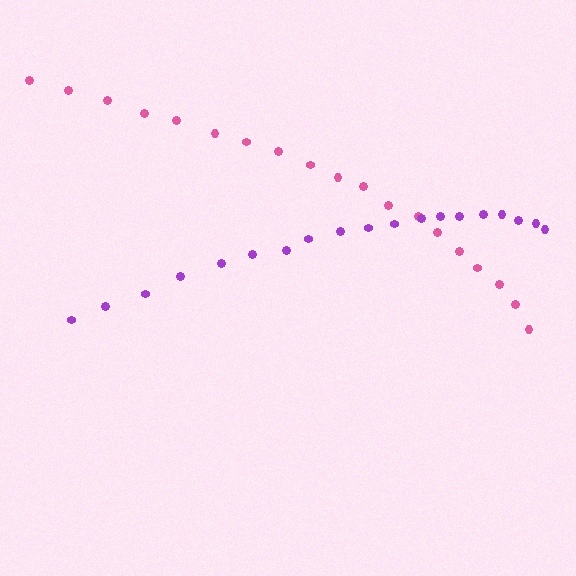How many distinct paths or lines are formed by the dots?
There are 2 distinct paths.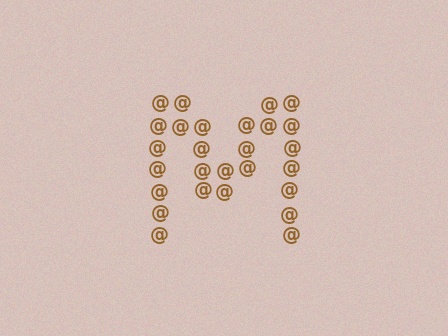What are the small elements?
The small elements are at signs.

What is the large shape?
The large shape is the letter M.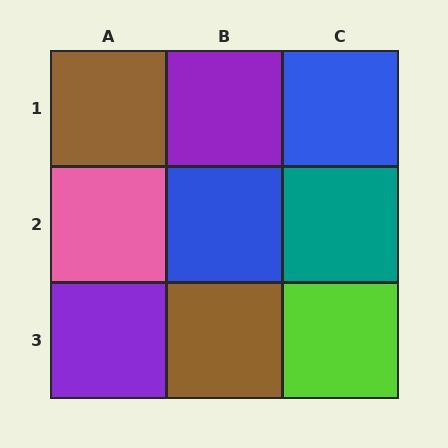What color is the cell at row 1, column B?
Purple.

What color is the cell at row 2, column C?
Teal.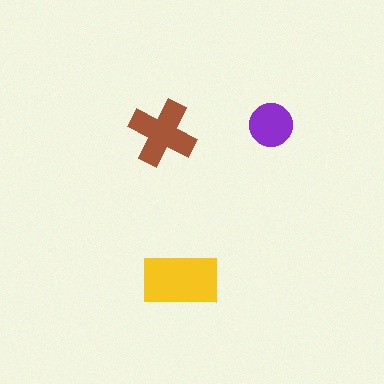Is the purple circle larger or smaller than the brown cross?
Smaller.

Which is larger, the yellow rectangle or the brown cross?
The yellow rectangle.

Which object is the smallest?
The purple circle.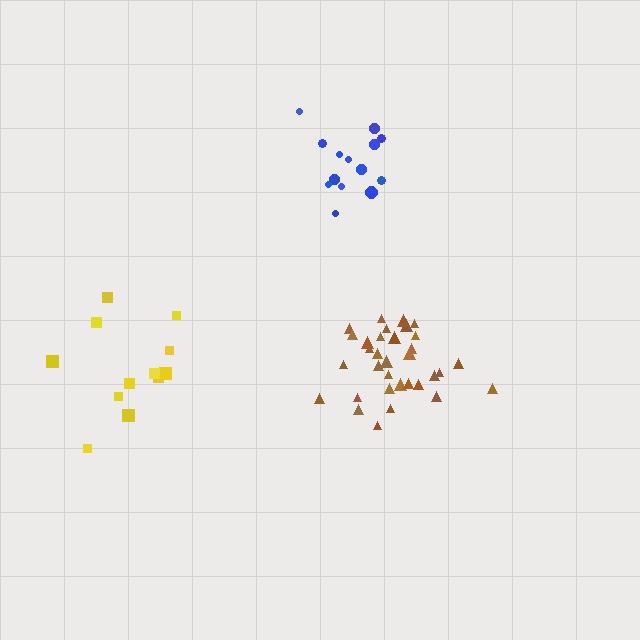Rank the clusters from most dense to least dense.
brown, blue, yellow.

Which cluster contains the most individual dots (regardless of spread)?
Brown (34).